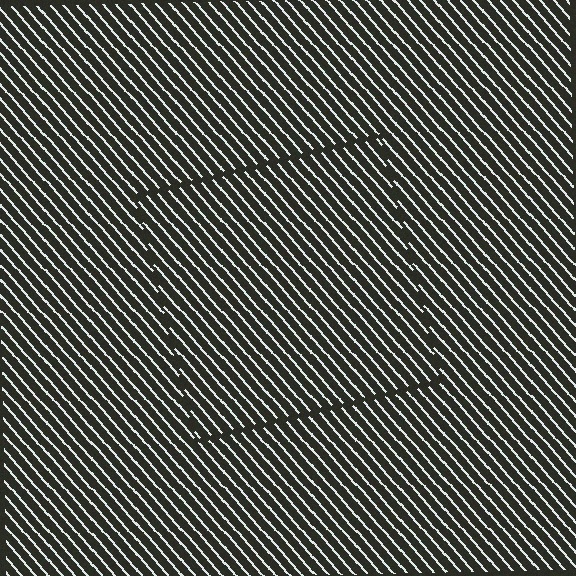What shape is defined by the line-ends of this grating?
An illusory square. The interior of the shape contains the same grating, shifted by half a period — the contour is defined by the phase discontinuity where line-ends from the inner and outer gratings abut.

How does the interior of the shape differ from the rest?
The interior of the shape contains the same grating, shifted by half a period — the contour is defined by the phase discontinuity where line-ends from the inner and outer gratings abut.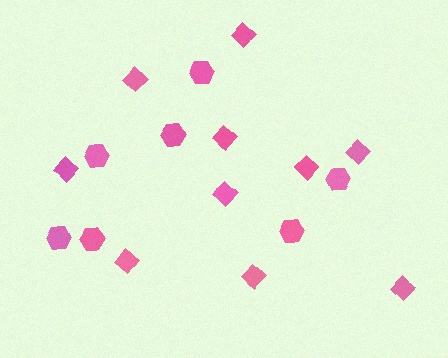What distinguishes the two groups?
There are 2 groups: one group of hexagons (7) and one group of diamonds (10).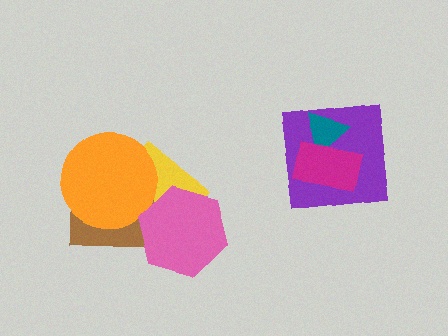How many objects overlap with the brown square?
3 objects overlap with the brown square.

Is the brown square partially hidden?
Yes, it is partially covered by another shape.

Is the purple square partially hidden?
Yes, it is partially covered by another shape.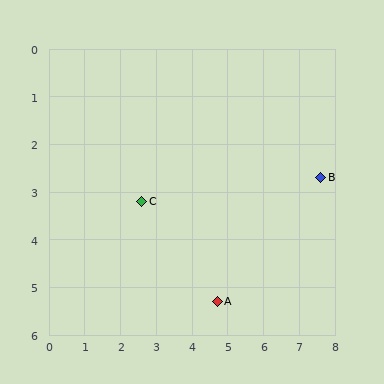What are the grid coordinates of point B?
Point B is at approximately (7.6, 2.7).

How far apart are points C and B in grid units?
Points C and B are about 5.0 grid units apart.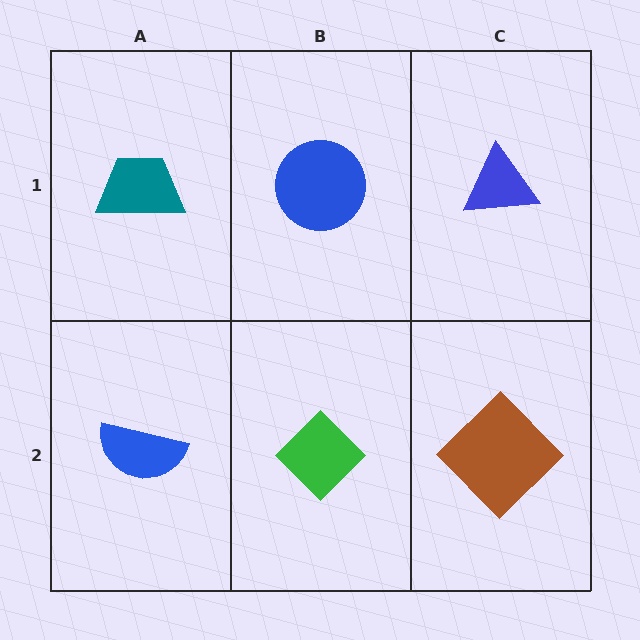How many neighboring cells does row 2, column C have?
2.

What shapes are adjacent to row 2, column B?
A blue circle (row 1, column B), a blue semicircle (row 2, column A), a brown diamond (row 2, column C).